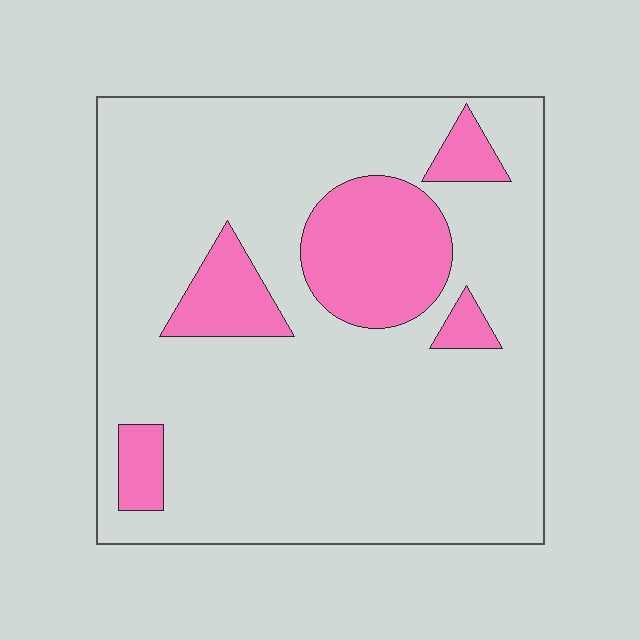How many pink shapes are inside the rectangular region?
5.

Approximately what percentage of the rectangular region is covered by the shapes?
Approximately 20%.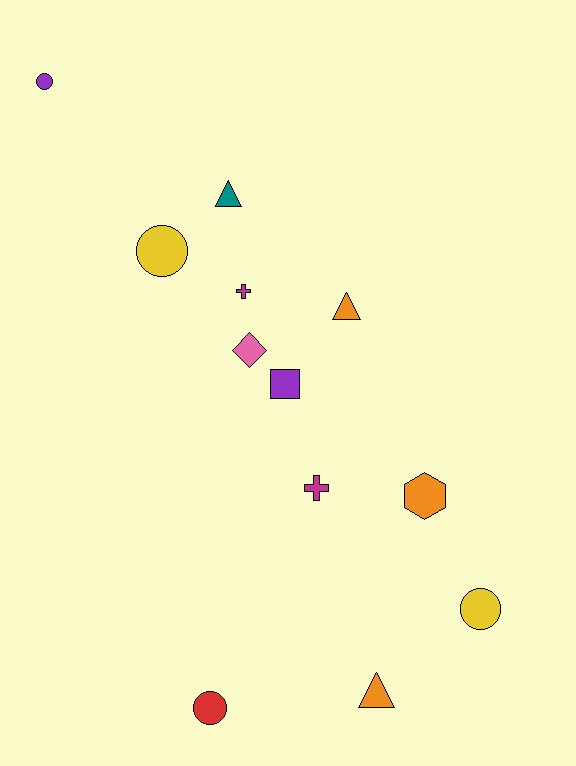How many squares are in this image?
There is 1 square.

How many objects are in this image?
There are 12 objects.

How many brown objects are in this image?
There are no brown objects.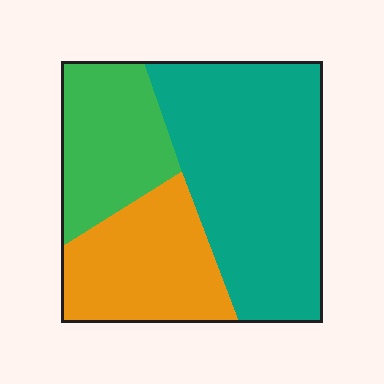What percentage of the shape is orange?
Orange covers 26% of the shape.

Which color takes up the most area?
Teal, at roughly 50%.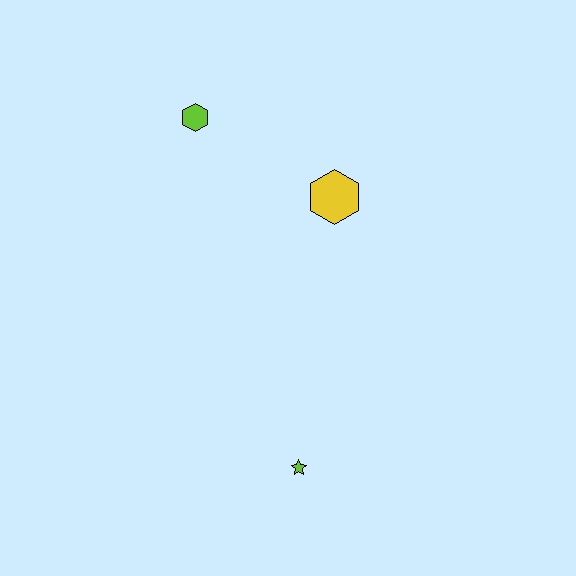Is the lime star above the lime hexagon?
No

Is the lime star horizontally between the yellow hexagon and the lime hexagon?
Yes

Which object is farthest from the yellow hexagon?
The lime star is farthest from the yellow hexagon.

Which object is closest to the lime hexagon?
The yellow hexagon is closest to the lime hexagon.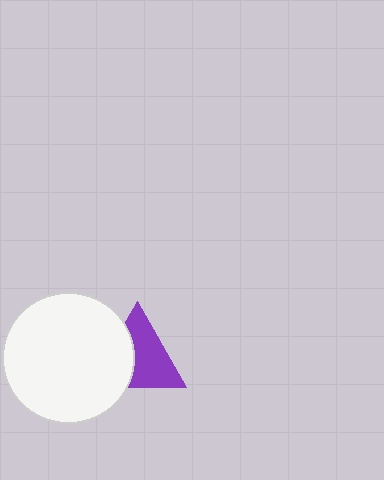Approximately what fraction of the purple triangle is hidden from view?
Roughly 39% of the purple triangle is hidden behind the white circle.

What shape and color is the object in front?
The object in front is a white circle.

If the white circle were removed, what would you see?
You would see the complete purple triangle.